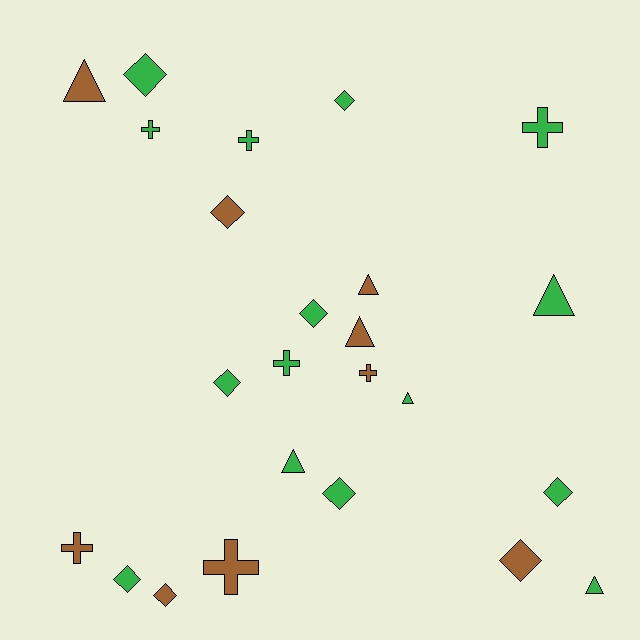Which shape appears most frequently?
Diamond, with 10 objects.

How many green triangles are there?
There are 4 green triangles.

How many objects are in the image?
There are 24 objects.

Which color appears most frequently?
Green, with 15 objects.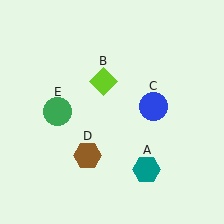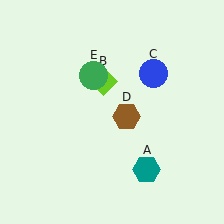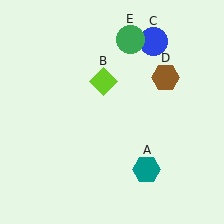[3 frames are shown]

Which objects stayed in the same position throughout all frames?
Teal hexagon (object A) and lime diamond (object B) remained stationary.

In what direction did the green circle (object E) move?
The green circle (object E) moved up and to the right.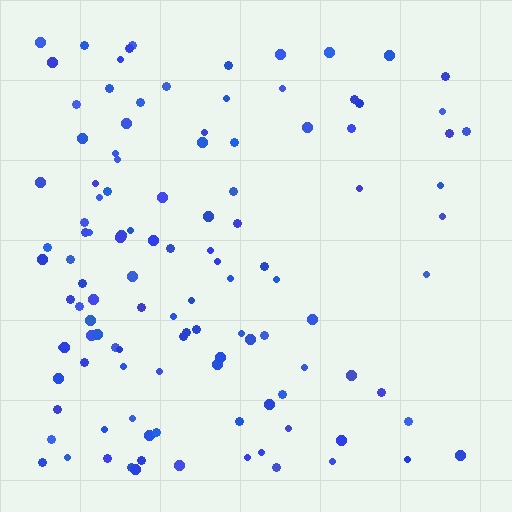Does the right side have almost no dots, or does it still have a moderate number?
Still a moderate number, just noticeably fewer than the left.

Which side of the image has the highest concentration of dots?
The left.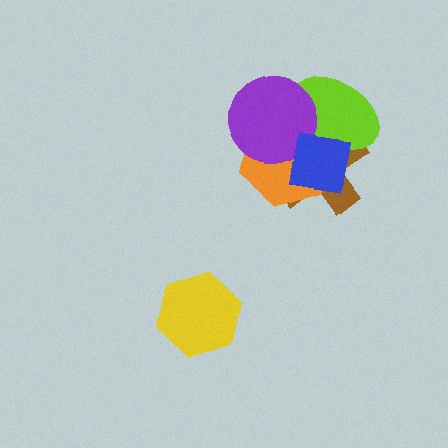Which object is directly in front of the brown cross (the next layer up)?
The teal diamond is directly in front of the brown cross.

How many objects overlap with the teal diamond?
5 objects overlap with the teal diamond.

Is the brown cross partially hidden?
Yes, it is partially covered by another shape.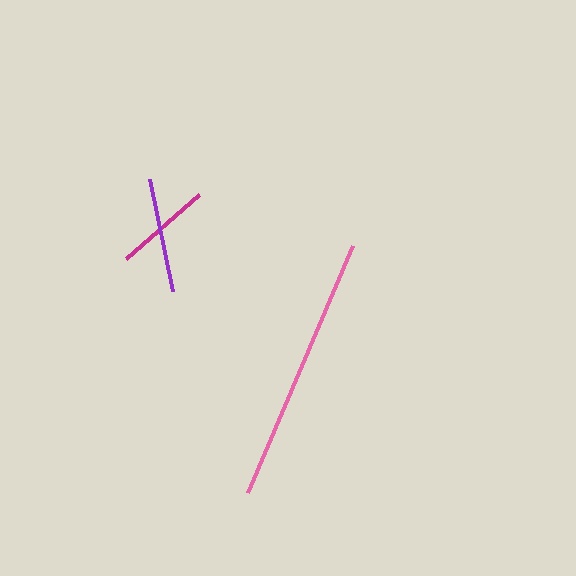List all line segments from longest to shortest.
From longest to shortest: pink, purple, magenta.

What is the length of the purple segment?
The purple segment is approximately 114 pixels long.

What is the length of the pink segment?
The pink segment is approximately 268 pixels long.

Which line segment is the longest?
The pink line is the longest at approximately 268 pixels.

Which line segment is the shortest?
The magenta line is the shortest at approximately 96 pixels.